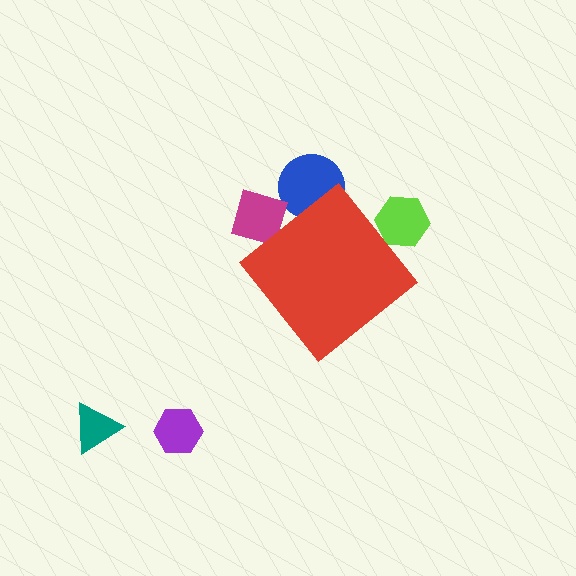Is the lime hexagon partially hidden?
Yes, the lime hexagon is partially hidden behind the red diamond.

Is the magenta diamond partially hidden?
Yes, the magenta diamond is partially hidden behind the red diamond.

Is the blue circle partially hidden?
Yes, the blue circle is partially hidden behind the red diamond.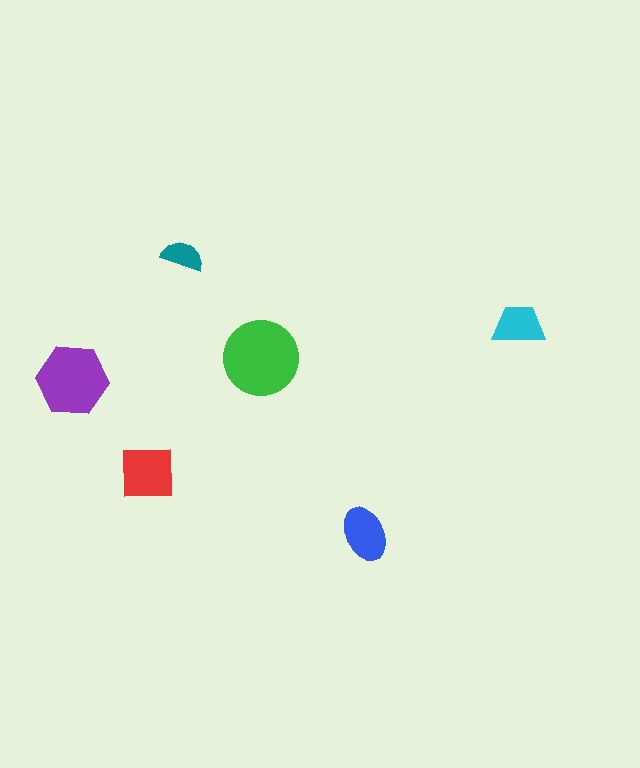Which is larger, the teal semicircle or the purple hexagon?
The purple hexagon.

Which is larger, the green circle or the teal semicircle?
The green circle.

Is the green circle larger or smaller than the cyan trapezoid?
Larger.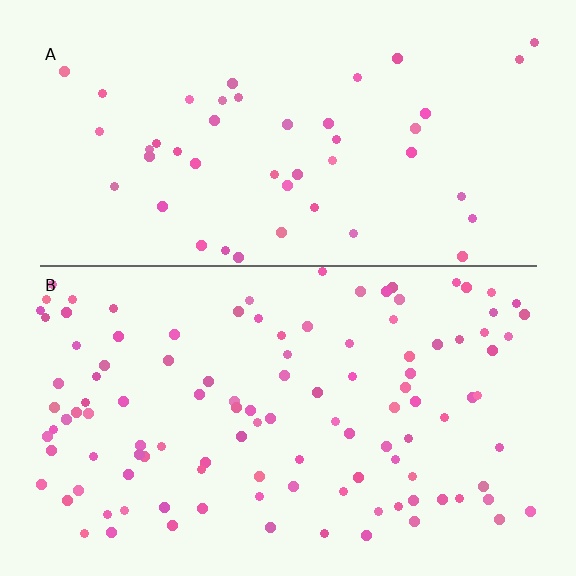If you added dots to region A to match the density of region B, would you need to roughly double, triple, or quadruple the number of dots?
Approximately double.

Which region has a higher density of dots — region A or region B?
B (the bottom).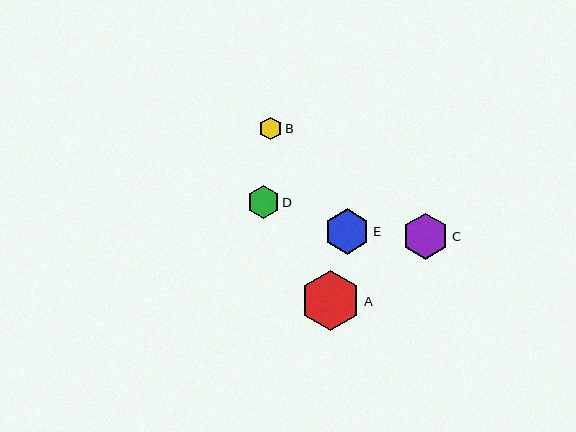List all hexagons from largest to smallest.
From largest to smallest: A, C, E, D, B.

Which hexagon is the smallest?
Hexagon B is the smallest with a size of approximately 23 pixels.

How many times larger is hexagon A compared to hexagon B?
Hexagon A is approximately 2.7 times the size of hexagon B.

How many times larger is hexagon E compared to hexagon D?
Hexagon E is approximately 1.4 times the size of hexagon D.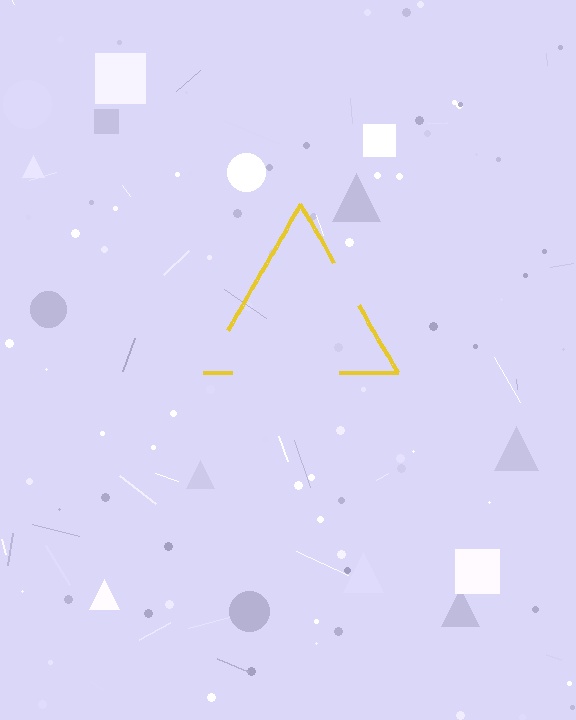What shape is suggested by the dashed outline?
The dashed outline suggests a triangle.